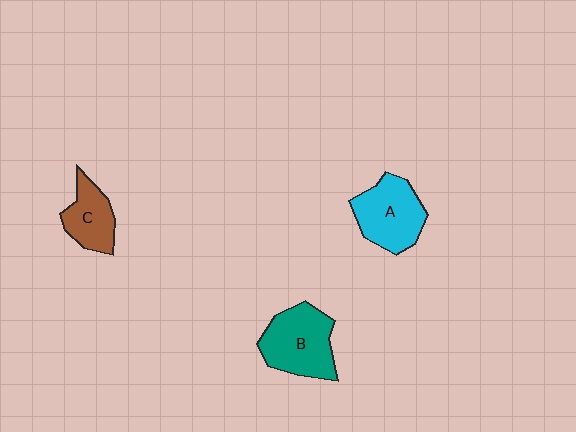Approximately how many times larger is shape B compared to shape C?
Approximately 1.5 times.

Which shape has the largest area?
Shape B (teal).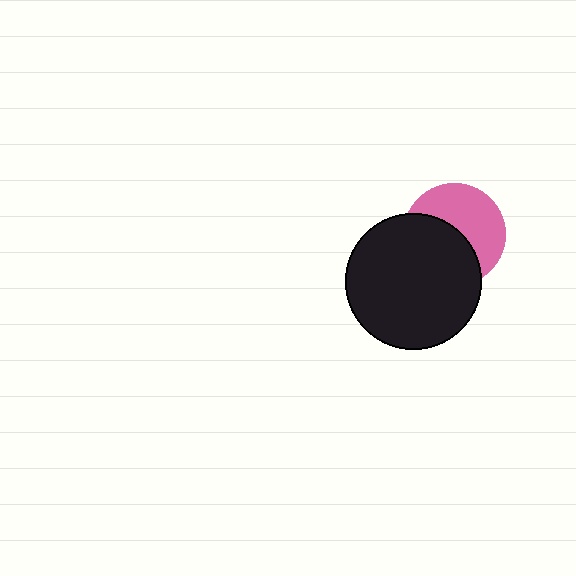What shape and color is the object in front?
The object in front is a black circle.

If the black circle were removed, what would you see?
You would see the complete pink circle.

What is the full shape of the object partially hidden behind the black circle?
The partially hidden object is a pink circle.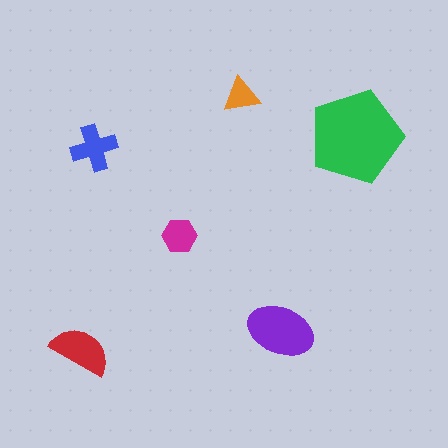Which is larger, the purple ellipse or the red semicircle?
The purple ellipse.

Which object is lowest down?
The red semicircle is bottommost.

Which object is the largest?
The green pentagon.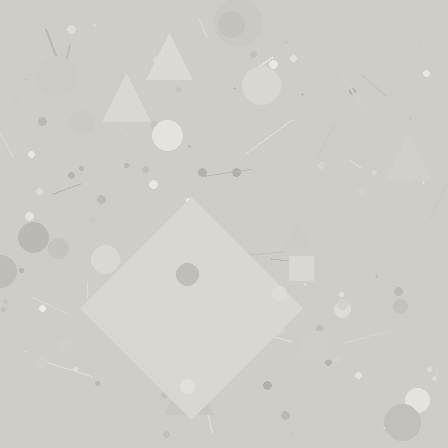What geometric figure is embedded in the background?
A diamond is embedded in the background.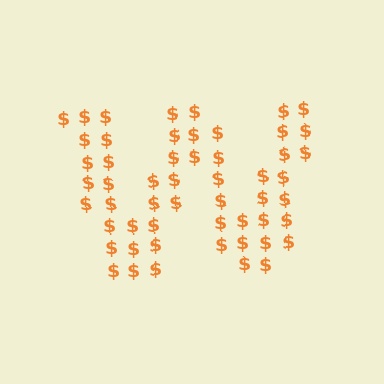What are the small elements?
The small elements are dollar signs.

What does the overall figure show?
The overall figure shows the letter W.